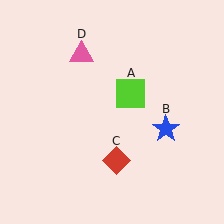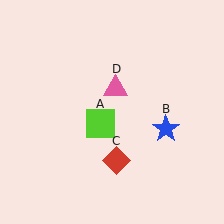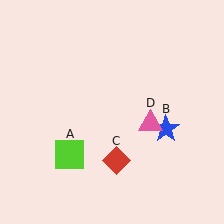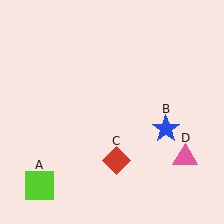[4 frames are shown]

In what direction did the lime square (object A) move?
The lime square (object A) moved down and to the left.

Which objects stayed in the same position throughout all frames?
Blue star (object B) and red diamond (object C) remained stationary.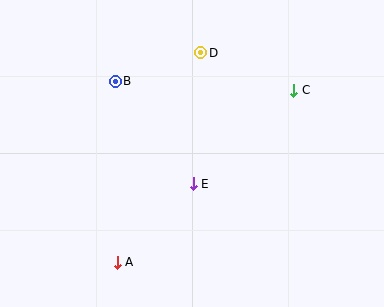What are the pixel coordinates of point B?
Point B is at (115, 81).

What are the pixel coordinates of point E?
Point E is at (193, 184).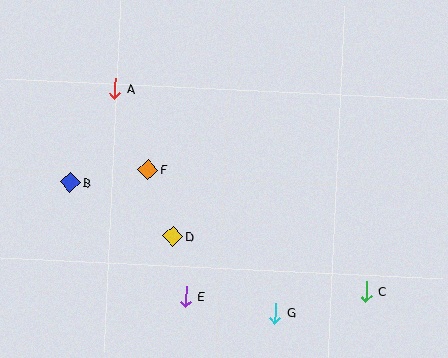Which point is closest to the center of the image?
Point F at (148, 170) is closest to the center.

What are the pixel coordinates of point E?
Point E is at (186, 296).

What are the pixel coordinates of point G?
Point G is at (275, 313).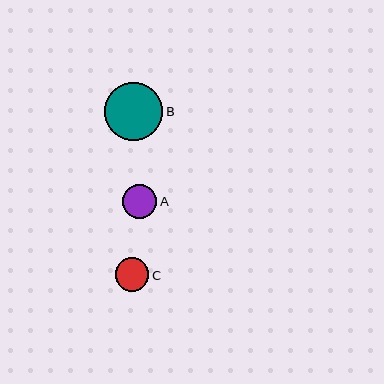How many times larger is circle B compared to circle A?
Circle B is approximately 1.7 times the size of circle A.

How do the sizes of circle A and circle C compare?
Circle A and circle C are approximately the same size.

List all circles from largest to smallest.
From largest to smallest: B, A, C.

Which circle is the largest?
Circle B is the largest with a size of approximately 58 pixels.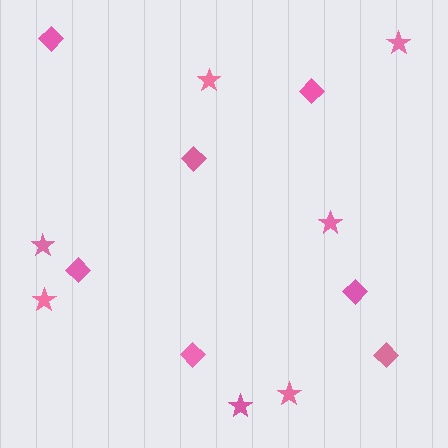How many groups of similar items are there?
There are 2 groups: one group of stars (7) and one group of diamonds (7).